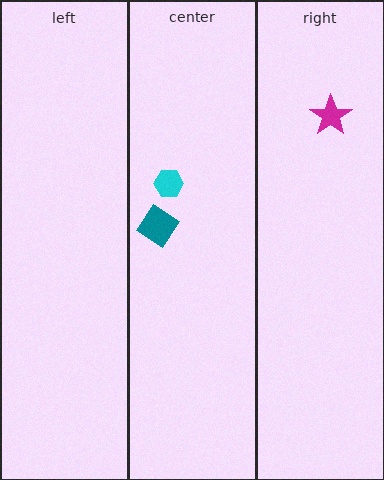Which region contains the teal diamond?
The center region.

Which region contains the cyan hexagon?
The center region.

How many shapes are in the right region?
1.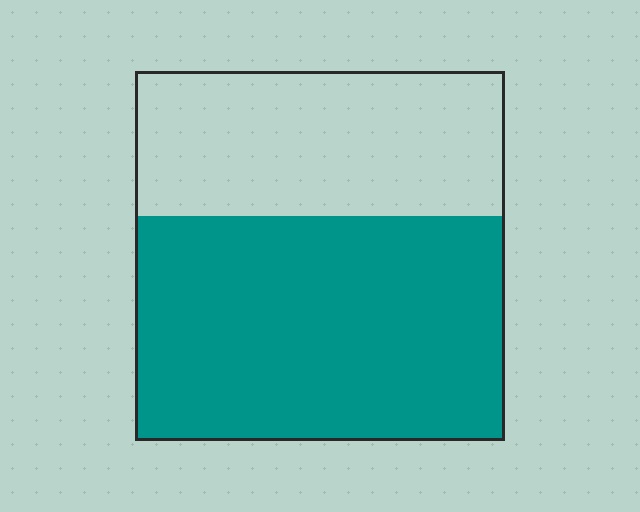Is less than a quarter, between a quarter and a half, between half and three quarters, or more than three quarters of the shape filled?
Between half and three quarters.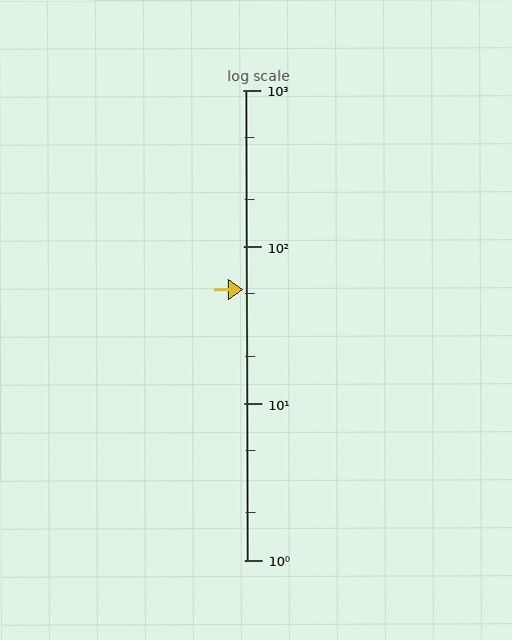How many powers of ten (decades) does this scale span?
The scale spans 3 decades, from 1 to 1000.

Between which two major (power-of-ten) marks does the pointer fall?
The pointer is between 10 and 100.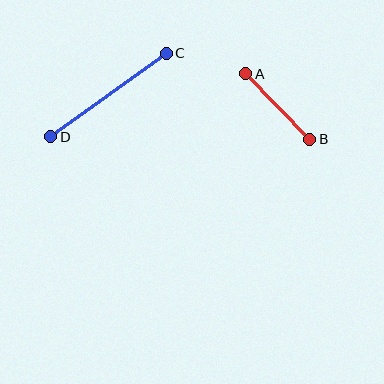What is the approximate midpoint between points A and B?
The midpoint is at approximately (278, 106) pixels.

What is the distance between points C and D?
The distance is approximately 142 pixels.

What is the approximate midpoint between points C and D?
The midpoint is at approximately (108, 95) pixels.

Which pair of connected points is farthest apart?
Points C and D are farthest apart.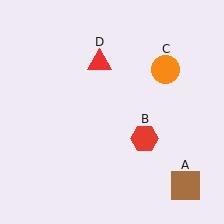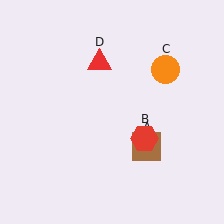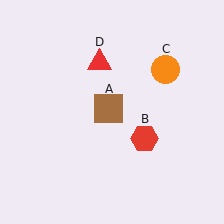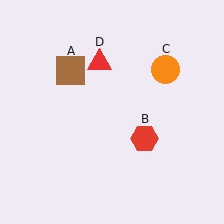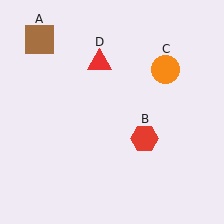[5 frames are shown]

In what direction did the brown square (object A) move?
The brown square (object A) moved up and to the left.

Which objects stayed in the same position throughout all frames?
Red hexagon (object B) and orange circle (object C) and red triangle (object D) remained stationary.